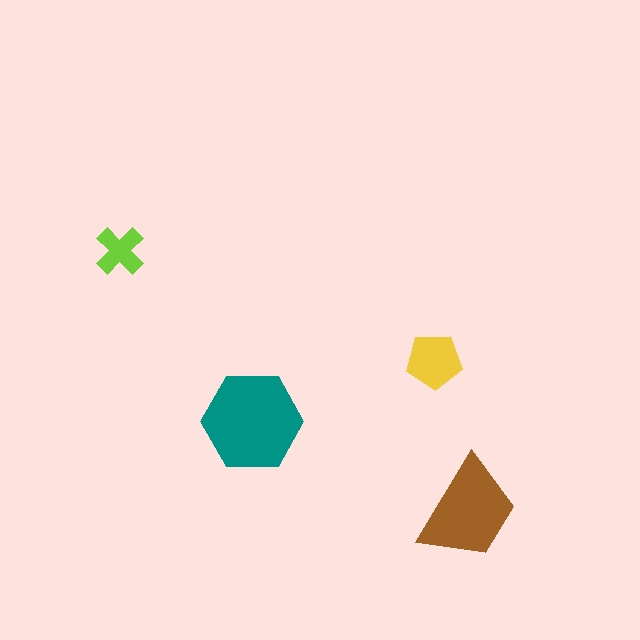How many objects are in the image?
There are 4 objects in the image.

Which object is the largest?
The teal hexagon.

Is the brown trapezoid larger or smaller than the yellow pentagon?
Larger.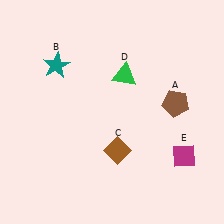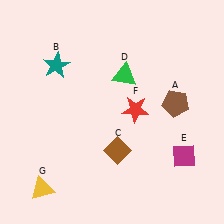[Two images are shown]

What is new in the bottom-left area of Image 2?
A yellow triangle (G) was added in the bottom-left area of Image 2.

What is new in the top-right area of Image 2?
A red star (F) was added in the top-right area of Image 2.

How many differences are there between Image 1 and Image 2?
There are 2 differences between the two images.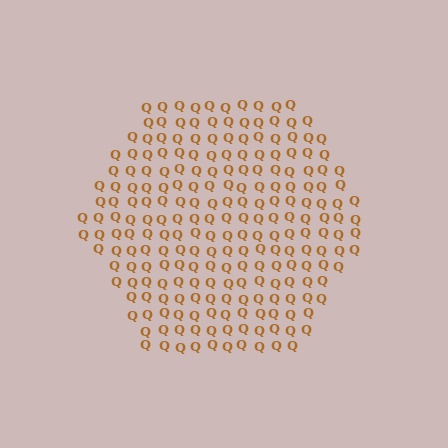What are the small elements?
The small elements are letter Q's.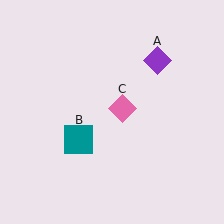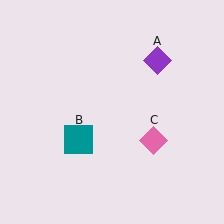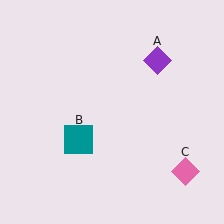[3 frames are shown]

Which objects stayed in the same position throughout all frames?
Purple diamond (object A) and teal square (object B) remained stationary.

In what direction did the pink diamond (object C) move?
The pink diamond (object C) moved down and to the right.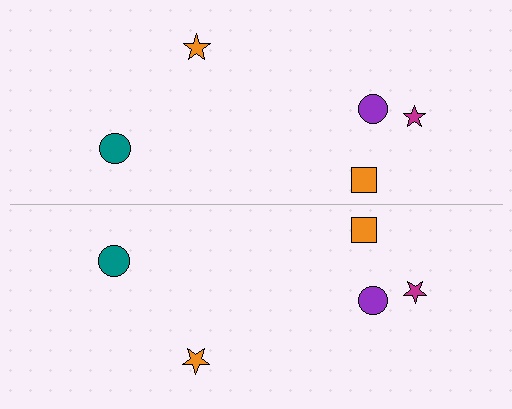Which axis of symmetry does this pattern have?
The pattern has a horizontal axis of symmetry running through the center of the image.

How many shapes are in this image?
There are 10 shapes in this image.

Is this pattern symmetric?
Yes, this pattern has bilateral (reflection) symmetry.